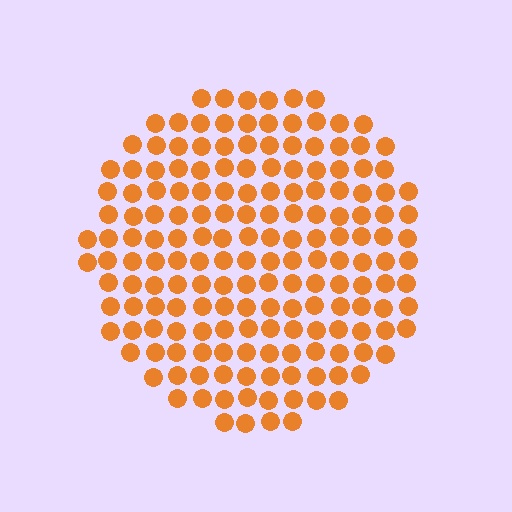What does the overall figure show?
The overall figure shows a circle.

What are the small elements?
The small elements are circles.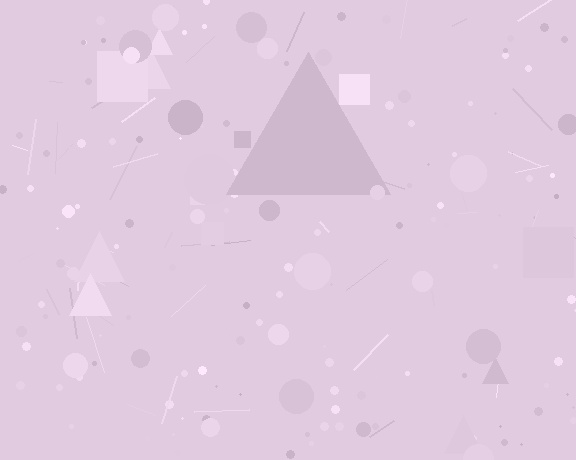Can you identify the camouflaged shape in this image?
The camouflaged shape is a triangle.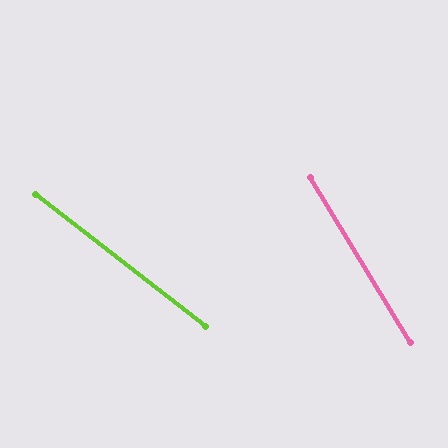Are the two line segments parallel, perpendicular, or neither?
Neither parallel nor perpendicular — they differ by about 21°.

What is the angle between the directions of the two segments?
Approximately 21 degrees.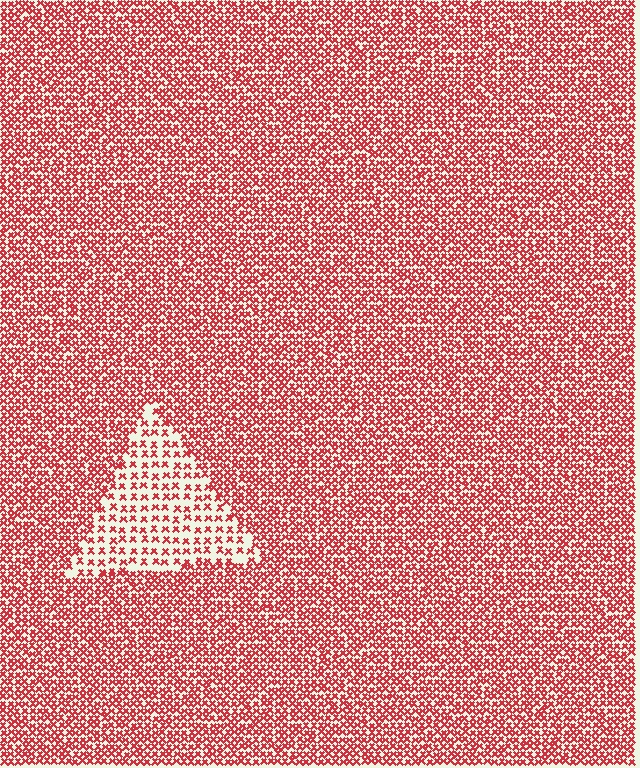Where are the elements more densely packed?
The elements are more densely packed outside the triangle boundary.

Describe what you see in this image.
The image contains small red elements arranged at two different densities. A triangle-shaped region is visible where the elements are less densely packed than the surrounding area.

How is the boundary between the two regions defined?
The boundary is defined by a change in element density (approximately 2.2x ratio). All elements are the same color, size, and shape.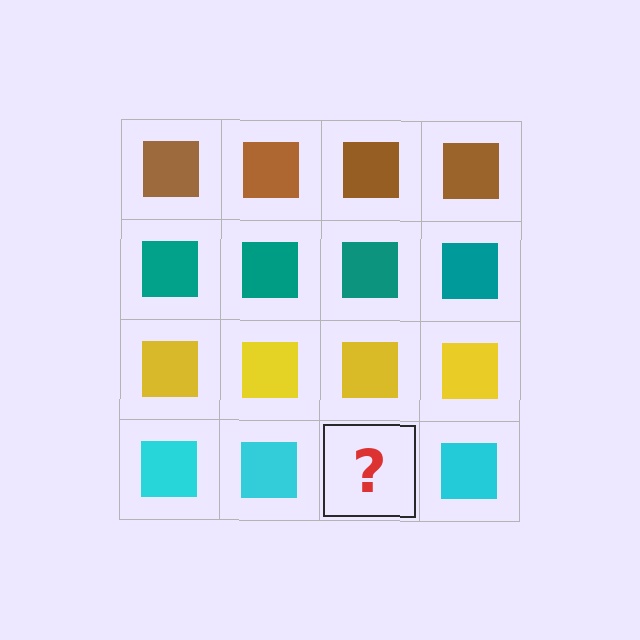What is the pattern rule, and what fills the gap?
The rule is that each row has a consistent color. The gap should be filled with a cyan square.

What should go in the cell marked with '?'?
The missing cell should contain a cyan square.